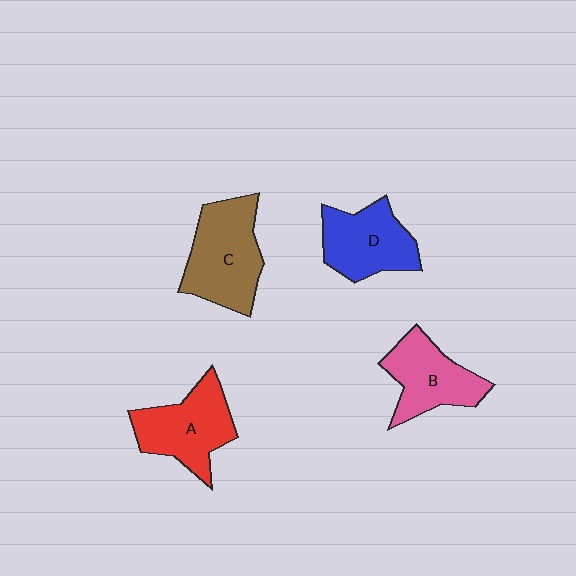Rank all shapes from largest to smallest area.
From largest to smallest: C (brown), A (red), D (blue), B (pink).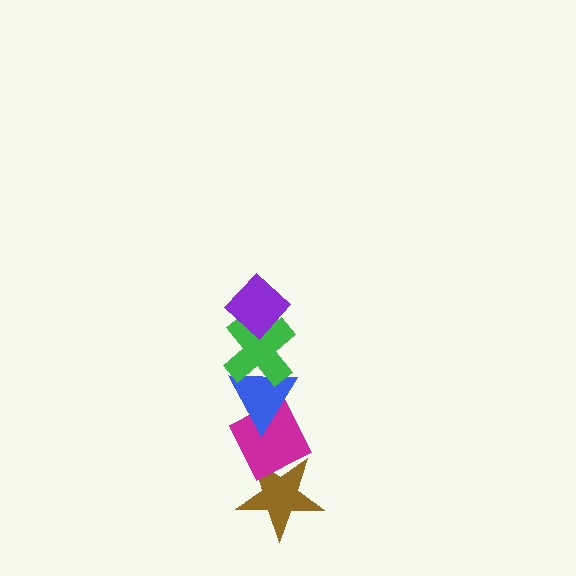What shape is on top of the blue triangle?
The green cross is on top of the blue triangle.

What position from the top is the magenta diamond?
The magenta diamond is 4th from the top.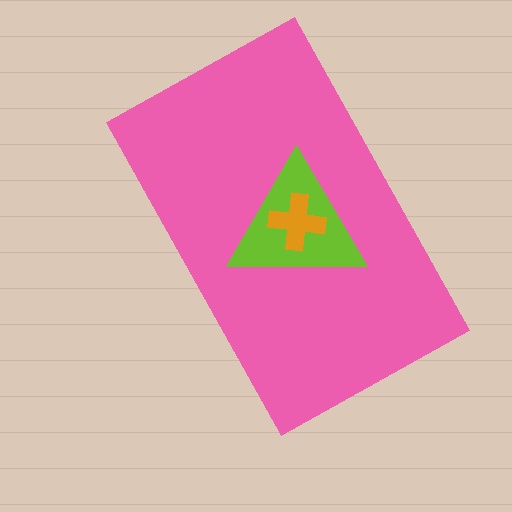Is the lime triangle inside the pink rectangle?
Yes.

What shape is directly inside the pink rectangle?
The lime triangle.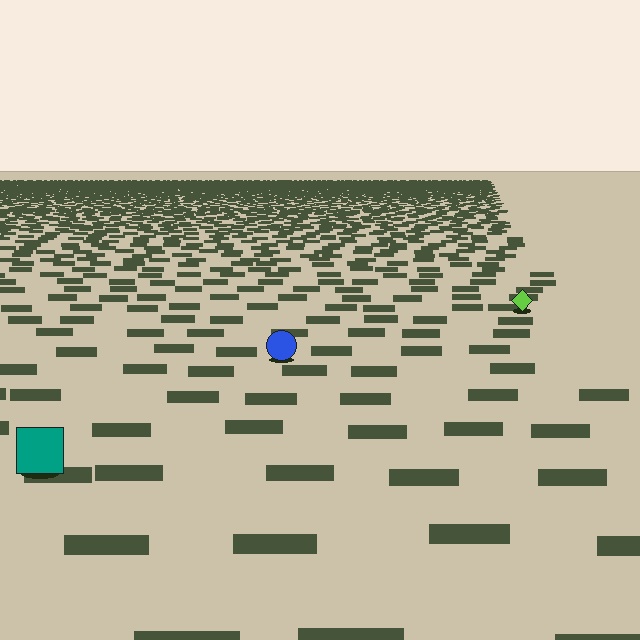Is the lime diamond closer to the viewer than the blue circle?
No. The blue circle is closer — you can tell from the texture gradient: the ground texture is coarser near it.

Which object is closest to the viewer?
The teal square is closest. The texture marks near it are larger and more spread out.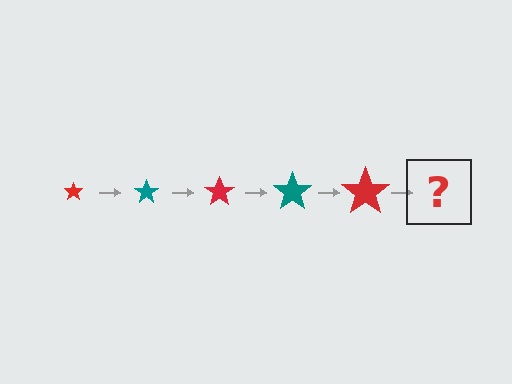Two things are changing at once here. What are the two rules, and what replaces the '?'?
The two rules are that the star grows larger each step and the color cycles through red and teal. The '?' should be a teal star, larger than the previous one.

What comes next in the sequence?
The next element should be a teal star, larger than the previous one.